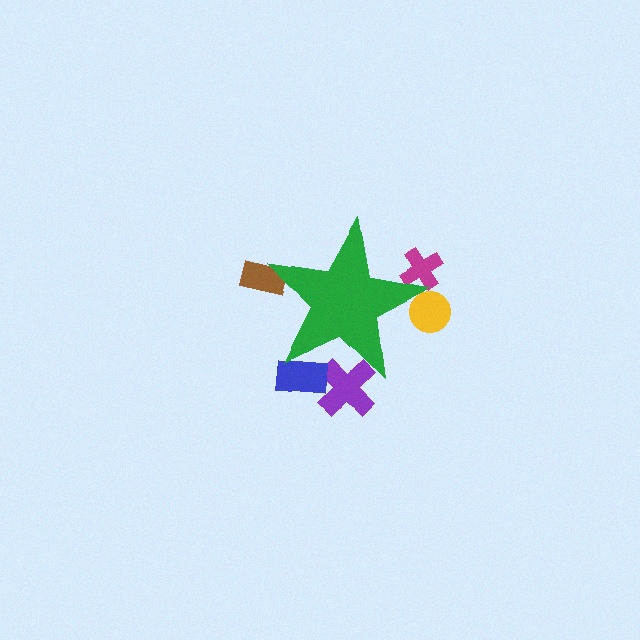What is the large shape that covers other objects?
A green star.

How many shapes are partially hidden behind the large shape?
5 shapes are partially hidden.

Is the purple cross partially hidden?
Yes, the purple cross is partially hidden behind the green star.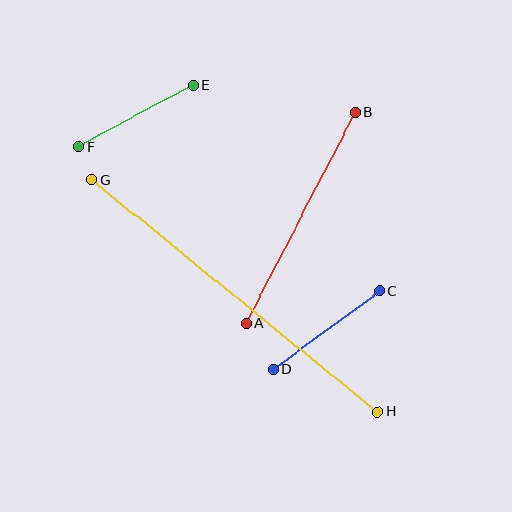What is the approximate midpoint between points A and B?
The midpoint is at approximately (301, 218) pixels.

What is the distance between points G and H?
The distance is approximately 368 pixels.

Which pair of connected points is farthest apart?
Points G and H are farthest apart.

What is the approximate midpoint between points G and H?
The midpoint is at approximately (235, 296) pixels.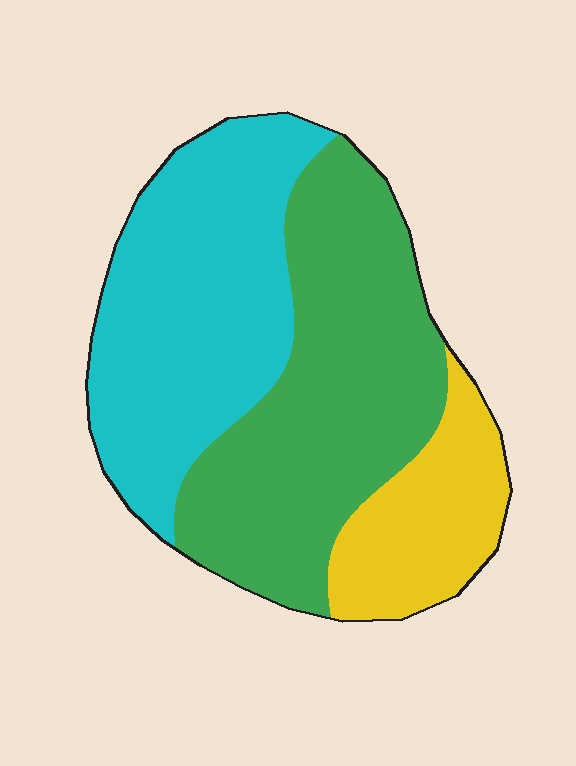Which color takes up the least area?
Yellow, at roughly 15%.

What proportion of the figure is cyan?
Cyan covers about 40% of the figure.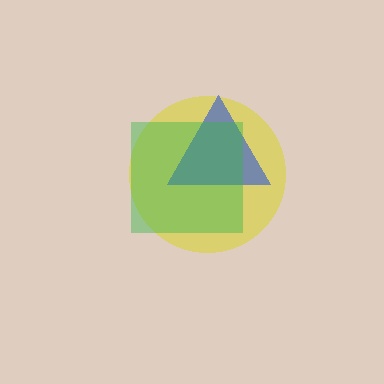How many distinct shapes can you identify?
There are 3 distinct shapes: a yellow circle, a blue triangle, a green square.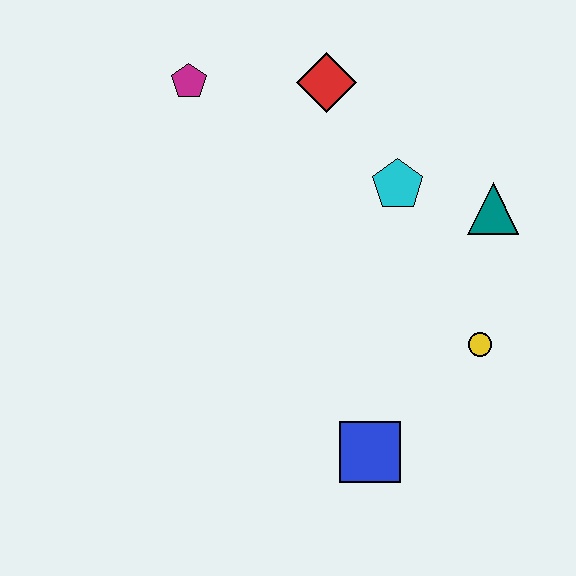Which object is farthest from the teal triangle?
The magenta pentagon is farthest from the teal triangle.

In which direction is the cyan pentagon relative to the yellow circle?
The cyan pentagon is above the yellow circle.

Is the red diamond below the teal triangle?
No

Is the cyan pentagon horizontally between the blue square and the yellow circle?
Yes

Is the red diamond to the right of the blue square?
No